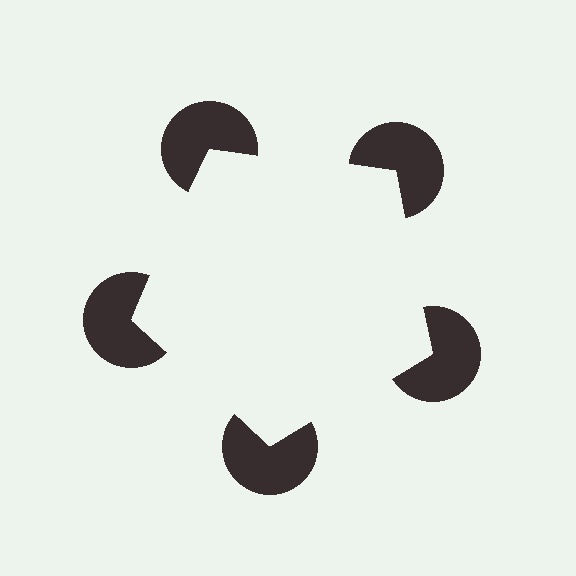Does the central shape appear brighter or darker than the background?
It typically appears slightly brighter than the background, even though no actual brightness change is drawn.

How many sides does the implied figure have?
5 sides.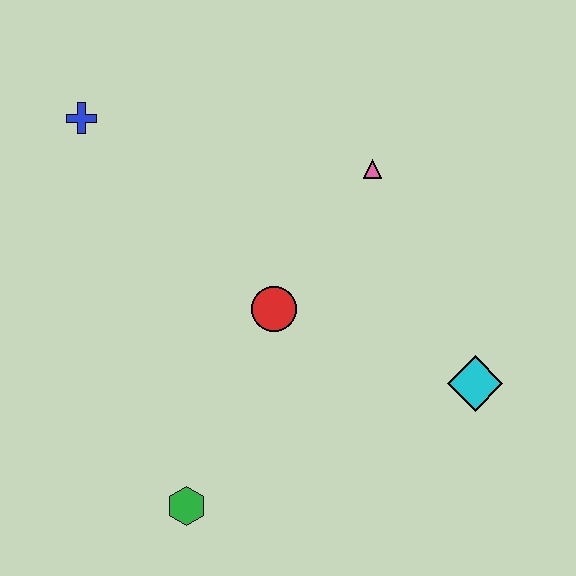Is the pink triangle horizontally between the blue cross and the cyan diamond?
Yes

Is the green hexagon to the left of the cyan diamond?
Yes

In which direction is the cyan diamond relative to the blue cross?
The cyan diamond is to the right of the blue cross.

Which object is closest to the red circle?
The pink triangle is closest to the red circle.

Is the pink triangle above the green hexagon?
Yes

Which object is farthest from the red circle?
The blue cross is farthest from the red circle.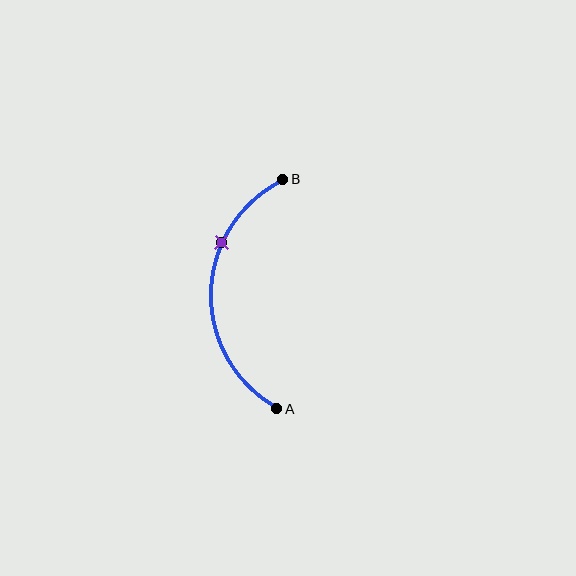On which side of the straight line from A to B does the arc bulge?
The arc bulges to the left of the straight line connecting A and B.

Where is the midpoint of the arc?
The arc midpoint is the point on the curve farthest from the straight line joining A and B. It sits to the left of that line.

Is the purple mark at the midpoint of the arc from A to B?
No. The purple mark lies on the arc but is closer to endpoint B. The arc midpoint would be at the point on the curve equidistant along the arc from both A and B.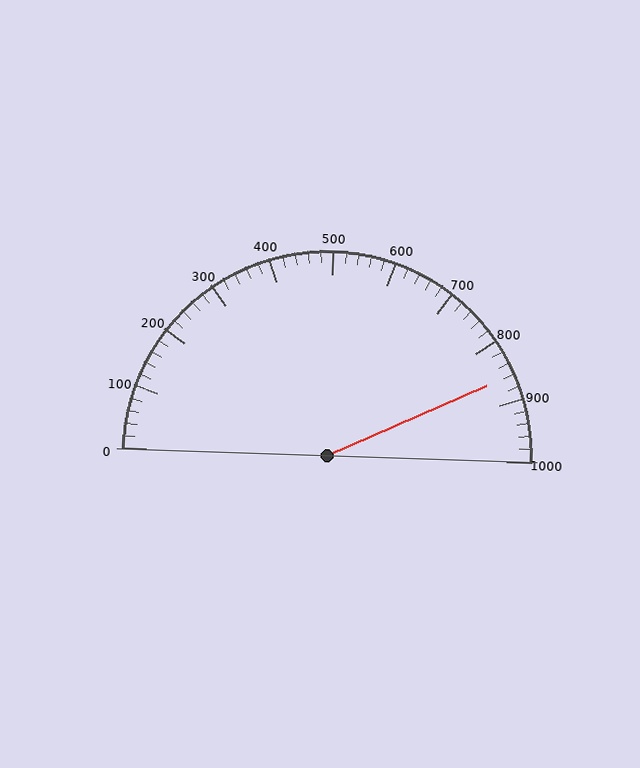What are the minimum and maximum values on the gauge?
The gauge ranges from 0 to 1000.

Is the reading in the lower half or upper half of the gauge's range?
The reading is in the upper half of the range (0 to 1000).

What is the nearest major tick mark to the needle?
The nearest major tick mark is 900.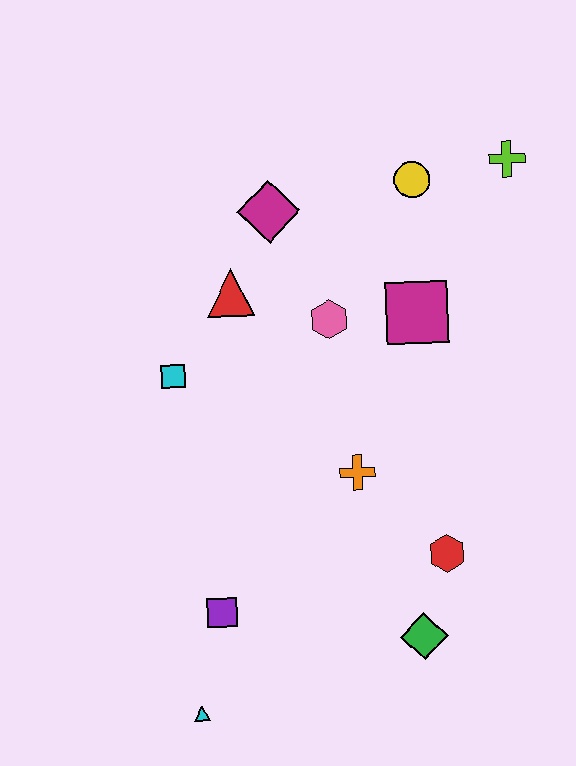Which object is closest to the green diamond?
The red hexagon is closest to the green diamond.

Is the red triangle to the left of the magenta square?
Yes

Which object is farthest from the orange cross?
The lime cross is farthest from the orange cross.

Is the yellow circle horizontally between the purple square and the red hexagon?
Yes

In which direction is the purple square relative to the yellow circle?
The purple square is below the yellow circle.